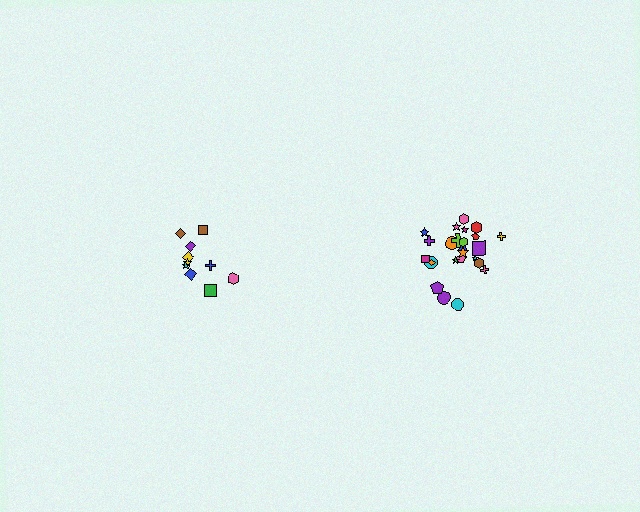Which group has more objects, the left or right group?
The right group.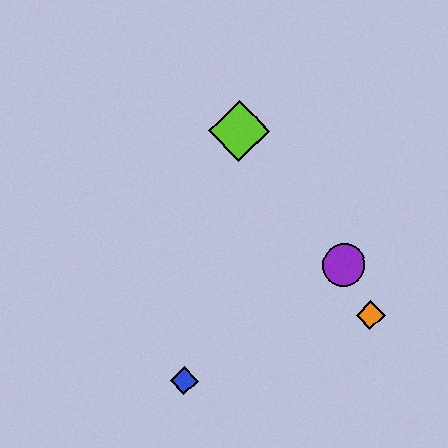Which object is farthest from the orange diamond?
The lime diamond is farthest from the orange diamond.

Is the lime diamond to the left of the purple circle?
Yes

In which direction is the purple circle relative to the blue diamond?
The purple circle is to the right of the blue diamond.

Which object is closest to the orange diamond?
The purple circle is closest to the orange diamond.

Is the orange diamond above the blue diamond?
Yes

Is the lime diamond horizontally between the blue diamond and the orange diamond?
Yes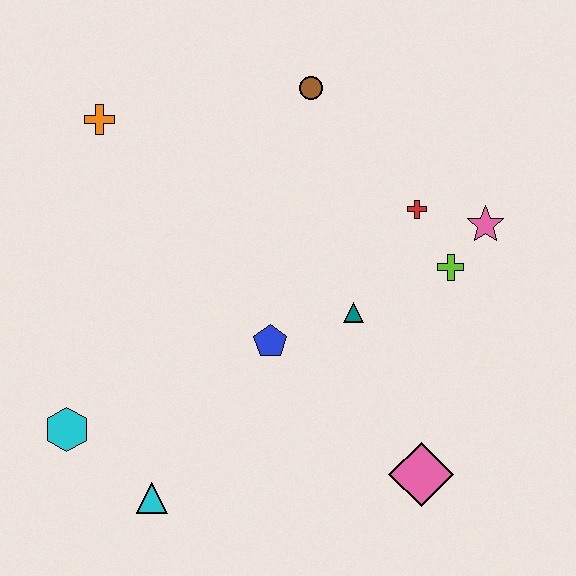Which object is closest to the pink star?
The lime cross is closest to the pink star.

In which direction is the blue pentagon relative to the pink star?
The blue pentagon is to the left of the pink star.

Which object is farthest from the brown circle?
The cyan triangle is farthest from the brown circle.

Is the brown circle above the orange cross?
Yes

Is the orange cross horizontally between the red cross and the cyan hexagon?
Yes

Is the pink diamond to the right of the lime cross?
No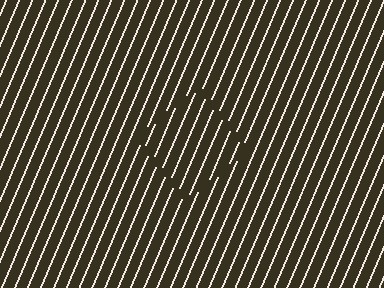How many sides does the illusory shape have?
4 sides — the line-ends trace a square.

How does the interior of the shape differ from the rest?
The interior of the shape contains the same grating, shifted by half a period — the contour is defined by the phase discontinuity where line-ends from the inner and outer gratings abut.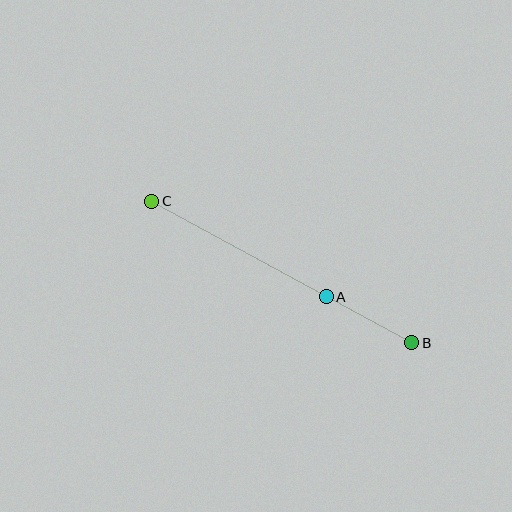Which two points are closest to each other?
Points A and B are closest to each other.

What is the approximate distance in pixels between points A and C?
The distance between A and C is approximately 199 pixels.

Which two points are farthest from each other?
Points B and C are farthest from each other.